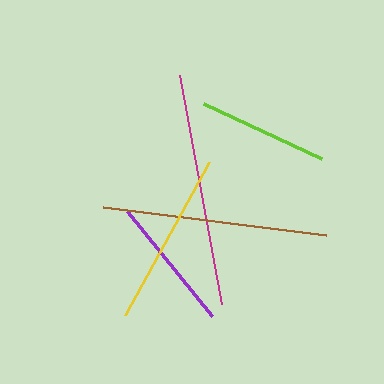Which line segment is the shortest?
The lime line is the shortest at approximately 131 pixels.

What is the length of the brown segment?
The brown segment is approximately 224 pixels long.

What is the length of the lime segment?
The lime segment is approximately 131 pixels long.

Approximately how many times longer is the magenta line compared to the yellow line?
The magenta line is approximately 1.3 times the length of the yellow line.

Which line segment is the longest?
The magenta line is the longest at approximately 233 pixels.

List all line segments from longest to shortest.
From longest to shortest: magenta, brown, yellow, purple, lime.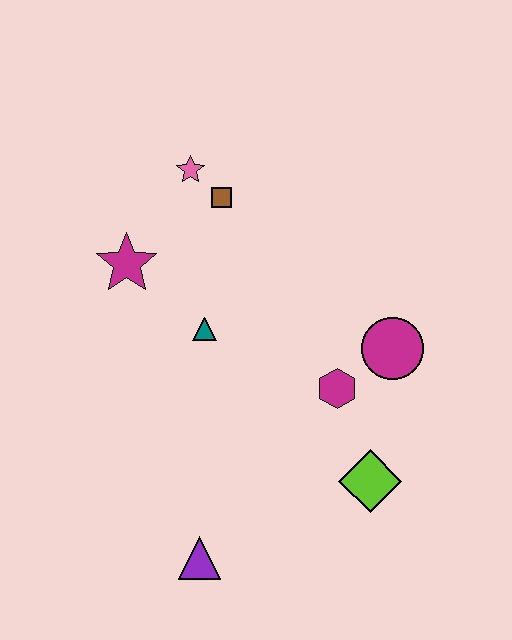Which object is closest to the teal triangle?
The magenta star is closest to the teal triangle.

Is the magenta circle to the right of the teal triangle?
Yes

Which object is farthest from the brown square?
The purple triangle is farthest from the brown square.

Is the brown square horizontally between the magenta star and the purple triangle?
No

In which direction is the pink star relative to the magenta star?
The pink star is above the magenta star.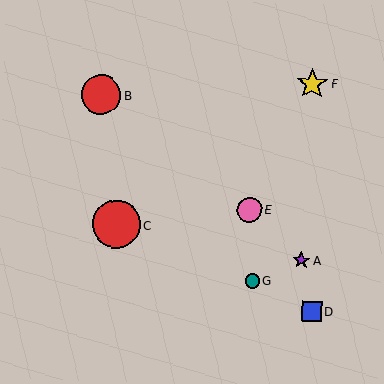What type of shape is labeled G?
Shape G is a teal circle.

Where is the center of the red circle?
The center of the red circle is at (116, 225).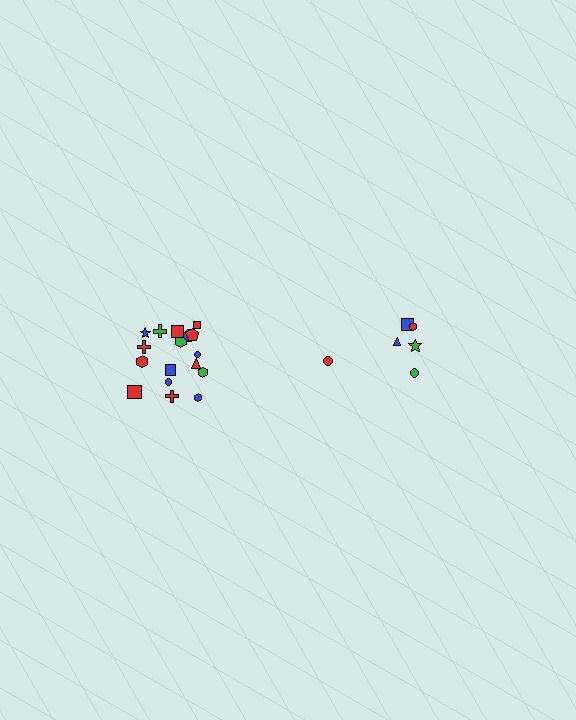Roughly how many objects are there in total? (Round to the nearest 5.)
Roughly 25 objects in total.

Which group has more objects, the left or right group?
The left group.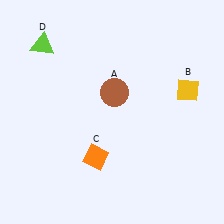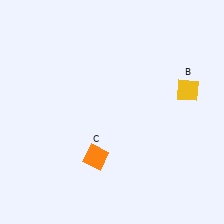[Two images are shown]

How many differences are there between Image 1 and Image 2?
There are 2 differences between the two images.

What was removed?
The brown circle (A), the lime triangle (D) were removed in Image 2.